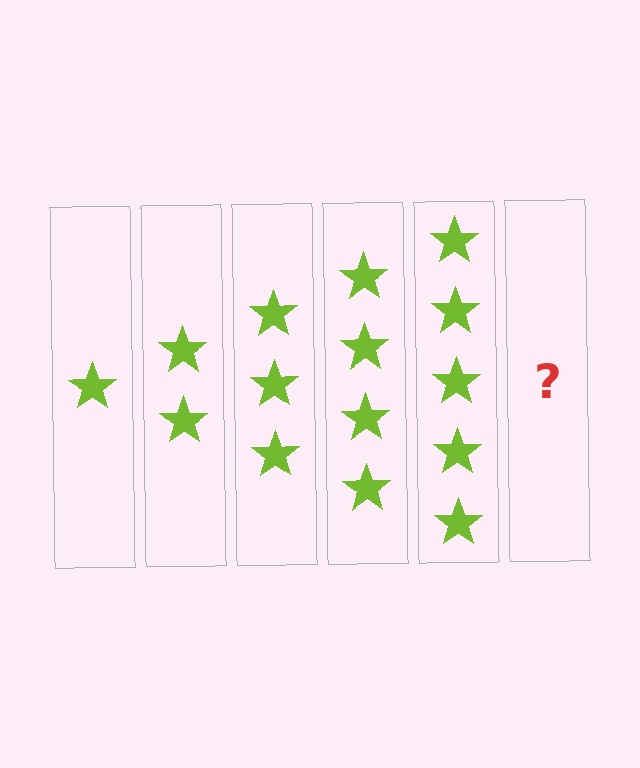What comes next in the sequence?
The next element should be 6 stars.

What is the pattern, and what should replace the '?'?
The pattern is that each step adds one more star. The '?' should be 6 stars.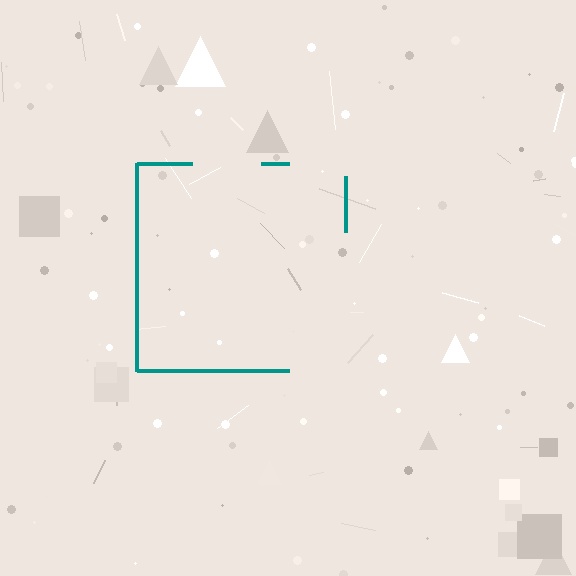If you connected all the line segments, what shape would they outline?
They would outline a square.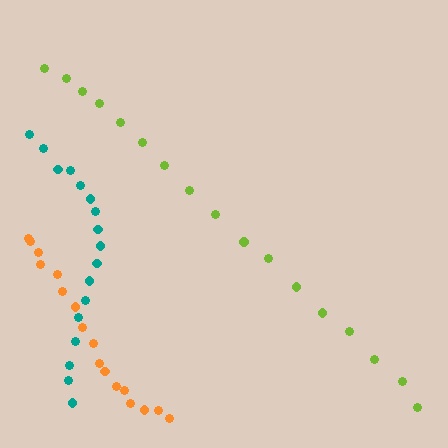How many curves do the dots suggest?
There are 3 distinct paths.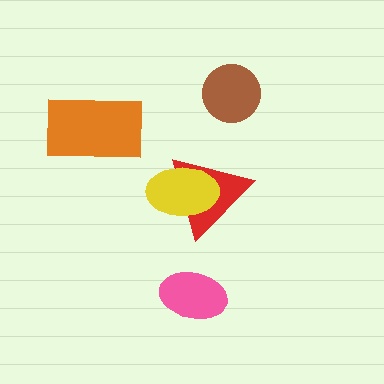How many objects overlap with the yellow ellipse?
1 object overlaps with the yellow ellipse.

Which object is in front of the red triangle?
The yellow ellipse is in front of the red triangle.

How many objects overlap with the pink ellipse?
0 objects overlap with the pink ellipse.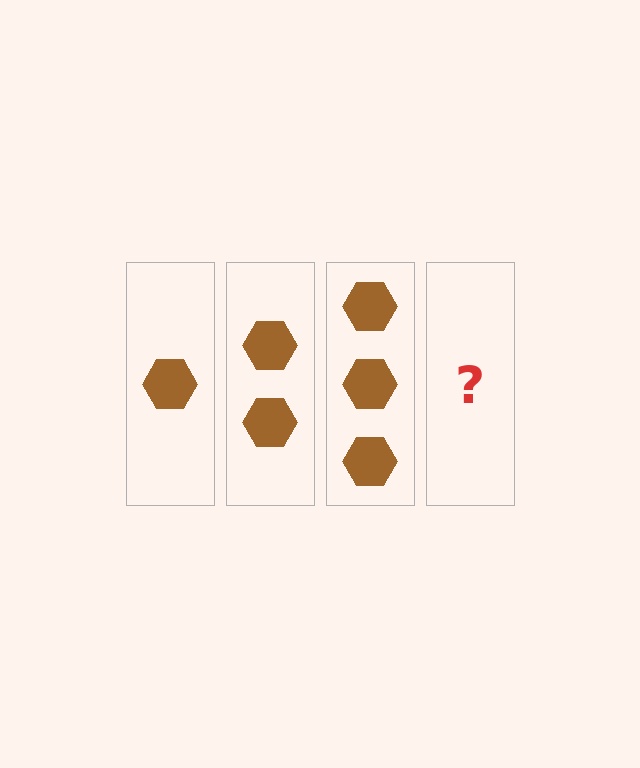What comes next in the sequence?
The next element should be 4 hexagons.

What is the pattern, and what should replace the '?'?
The pattern is that each step adds one more hexagon. The '?' should be 4 hexagons.